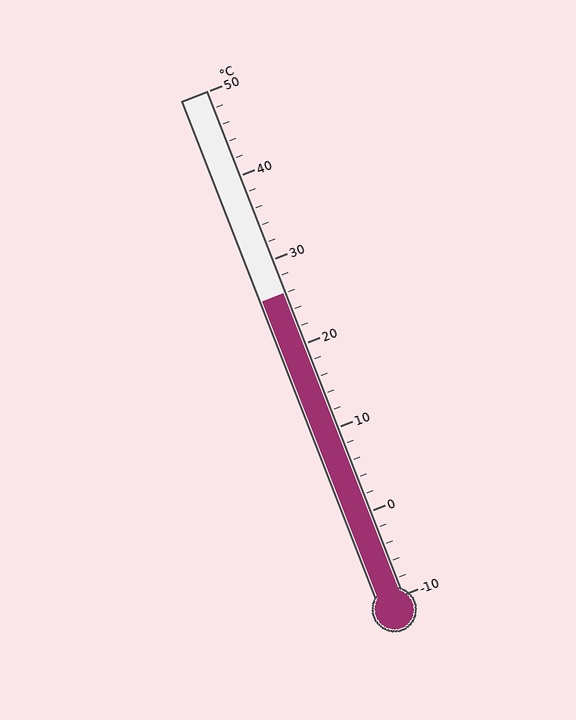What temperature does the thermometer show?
The thermometer shows approximately 26°C.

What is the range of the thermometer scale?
The thermometer scale ranges from -10°C to 50°C.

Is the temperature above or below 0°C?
The temperature is above 0°C.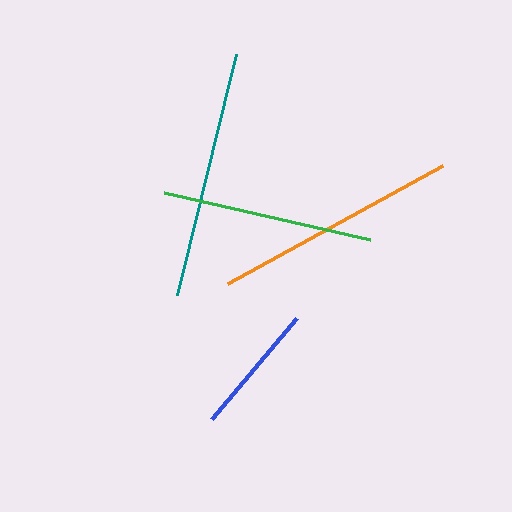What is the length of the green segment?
The green segment is approximately 211 pixels long.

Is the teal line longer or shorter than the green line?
The teal line is longer than the green line.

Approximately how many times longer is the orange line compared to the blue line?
The orange line is approximately 1.8 times the length of the blue line.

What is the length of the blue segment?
The blue segment is approximately 132 pixels long.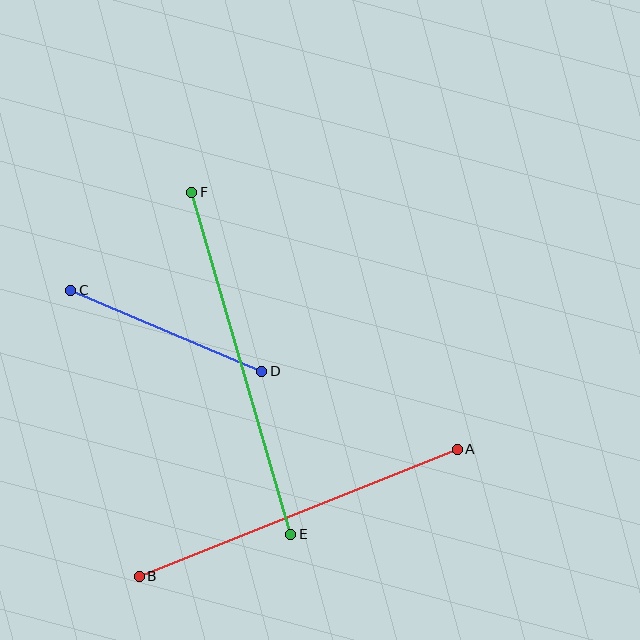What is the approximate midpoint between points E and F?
The midpoint is at approximately (241, 363) pixels.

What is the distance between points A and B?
The distance is approximately 342 pixels.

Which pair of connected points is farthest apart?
Points E and F are farthest apart.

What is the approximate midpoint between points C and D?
The midpoint is at approximately (166, 331) pixels.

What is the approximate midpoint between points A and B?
The midpoint is at approximately (298, 513) pixels.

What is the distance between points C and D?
The distance is approximately 208 pixels.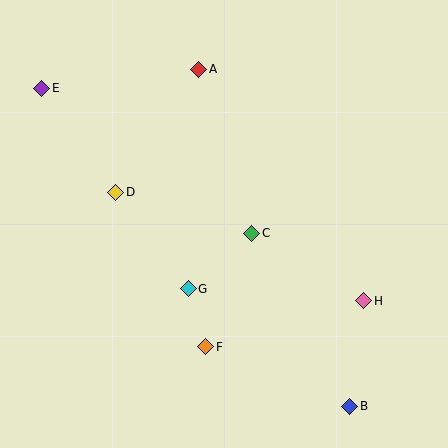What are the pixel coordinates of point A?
Point A is at (198, 69).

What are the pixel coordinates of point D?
Point D is at (116, 192).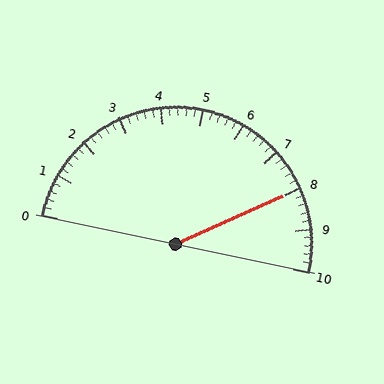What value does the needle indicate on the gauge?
The needle indicates approximately 8.0.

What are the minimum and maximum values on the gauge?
The gauge ranges from 0 to 10.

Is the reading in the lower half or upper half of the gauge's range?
The reading is in the upper half of the range (0 to 10).